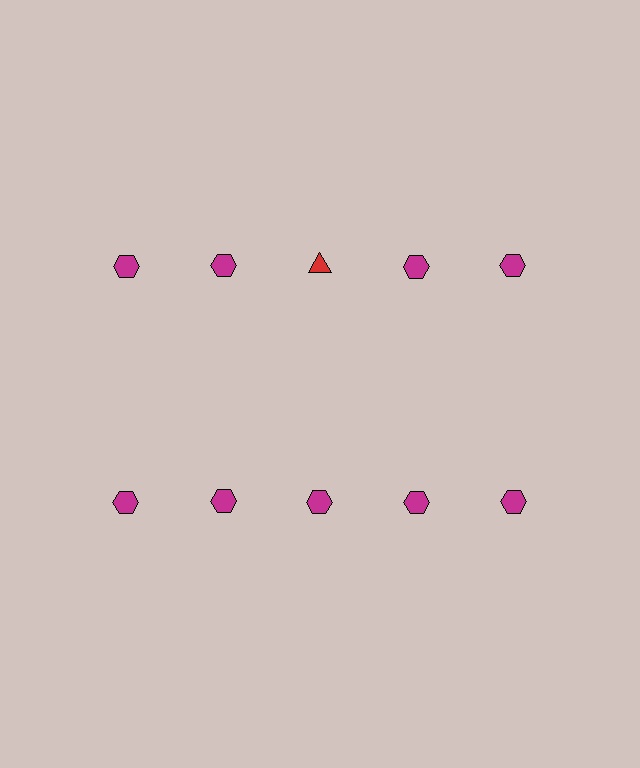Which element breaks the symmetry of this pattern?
The red triangle in the top row, center column breaks the symmetry. All other shapes are magenta hexagons.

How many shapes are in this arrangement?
There are 10 shapes arranged in a grid pattern.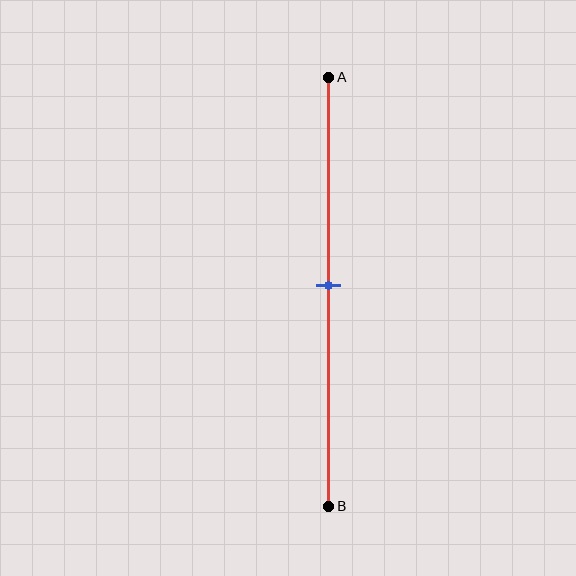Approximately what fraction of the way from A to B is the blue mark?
The blue mark is approximately 50% of the way from A to B.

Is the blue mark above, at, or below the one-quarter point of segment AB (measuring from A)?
The blue mark is below the one-quarter point of segment AB.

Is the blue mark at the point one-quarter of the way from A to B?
No, the mark is at about 50% from A, not at the 25% one-quarter point.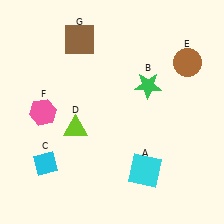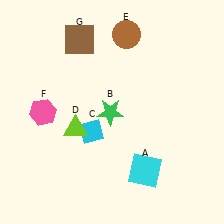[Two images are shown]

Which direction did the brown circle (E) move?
The brown circle (E) moved left.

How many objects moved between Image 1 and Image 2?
3 objects moved between the two images.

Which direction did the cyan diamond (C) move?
The cyan diamond (C) moved right.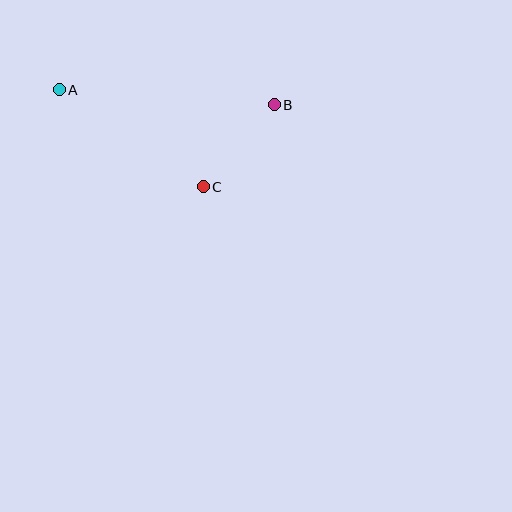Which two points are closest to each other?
Points B and C are closest to each other.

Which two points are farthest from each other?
Points A and B are farthest from each other.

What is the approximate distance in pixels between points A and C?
The distance between A and C is approximately 174 pixels.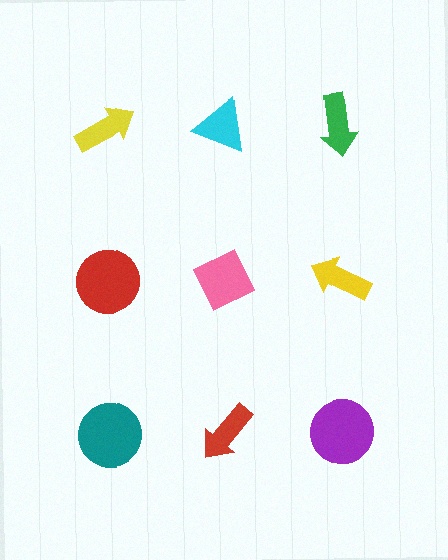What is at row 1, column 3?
A green arrow.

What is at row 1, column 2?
A cyan triangle.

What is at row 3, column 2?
A red arrow.